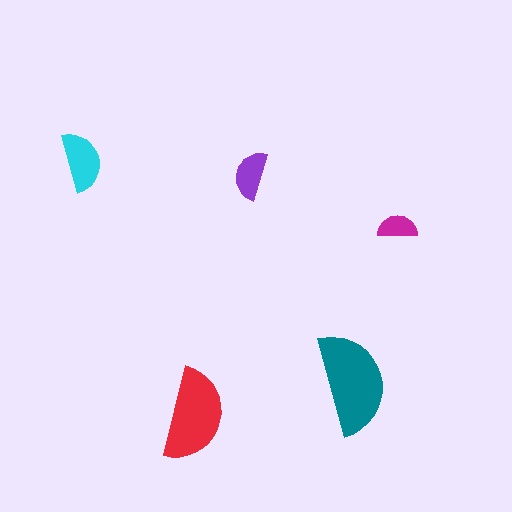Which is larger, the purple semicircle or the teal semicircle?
The teal one.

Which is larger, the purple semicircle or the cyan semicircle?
The cyan one.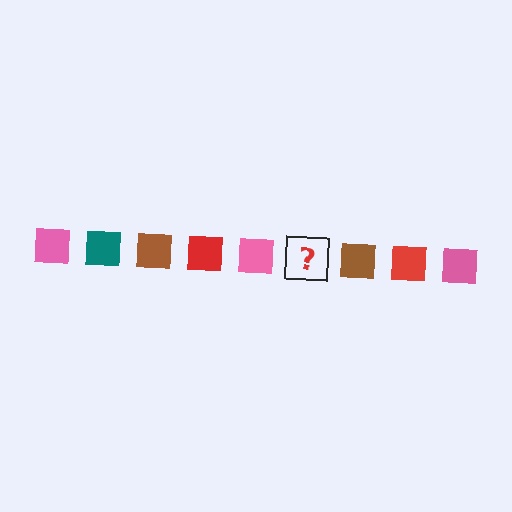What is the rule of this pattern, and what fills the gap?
The rule is that the pattern cycles through pink, teal, brown, red squares. The gap should be filled with a teal square.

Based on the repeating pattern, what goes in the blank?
The blank should be a teal square.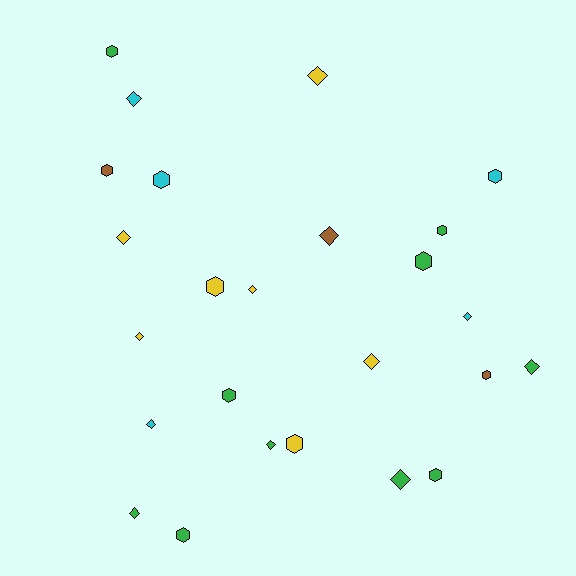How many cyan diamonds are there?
There are 3 cyan diamonds.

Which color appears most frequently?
Green, with 10 objects.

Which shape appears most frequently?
Diamond, with 13 objects.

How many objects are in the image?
There are 25 objects.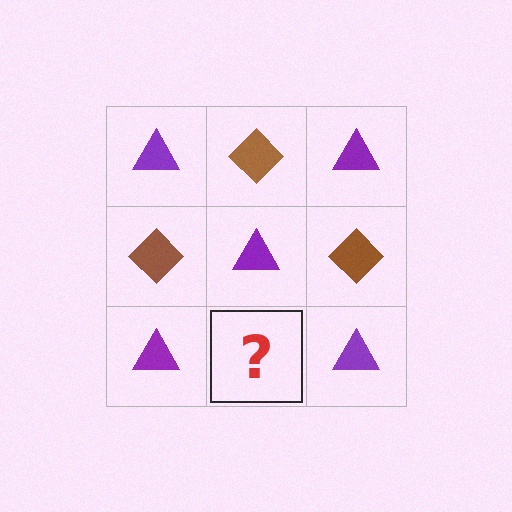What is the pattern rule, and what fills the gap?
The rule is that it alternates purple triangle and brown diamond in a checkerboard pattern. The gap should be filled with a brown diamond.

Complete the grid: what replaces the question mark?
The question mark should be replaced with a brown diamond.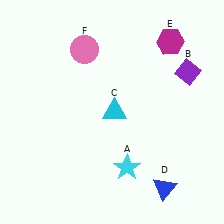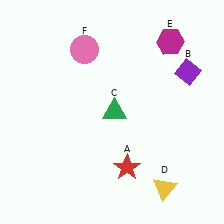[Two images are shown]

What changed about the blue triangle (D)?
In Image 1, D is blue. In Image 2, it changed to yellow.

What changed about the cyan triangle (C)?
In Image 1, C is cyan. In Image 2, it changed to green.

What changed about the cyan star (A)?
In Image 1, A is cyan. In Image 2, it changed to red.